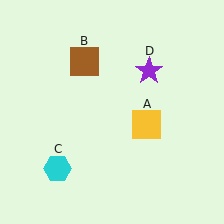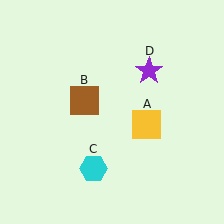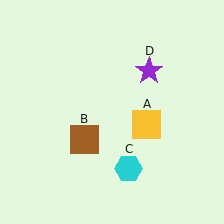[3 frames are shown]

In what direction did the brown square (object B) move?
The brown square (object B) moved down.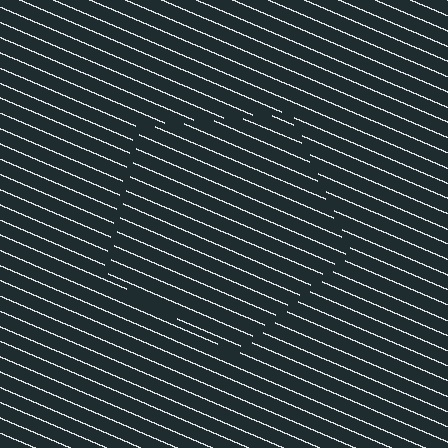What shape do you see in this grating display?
An illusory pentagon. The interior of the shape contains the same grating, shifted by half a period — the contour is defined by the phase discontinuity where line-ends from the inner and outer gratings abut.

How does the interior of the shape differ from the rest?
The interior of the shape contains the same grating, shifted by half a period — the contour is defined by the phase discontinuity where line-ends from the inner and outer gratings abut.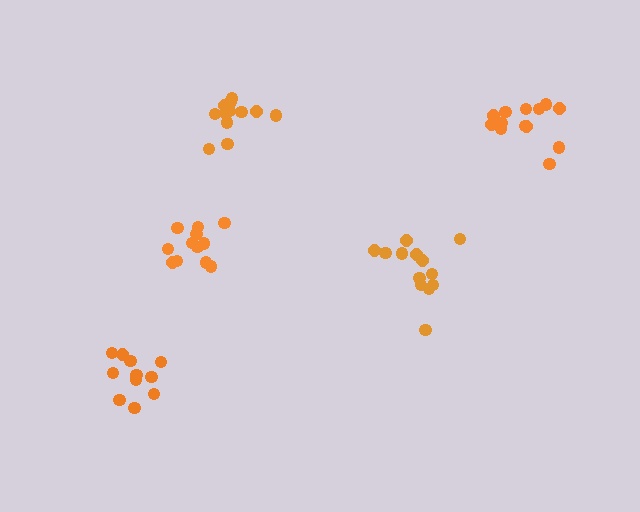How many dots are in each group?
Group 1: 12 dots, Group 2: 13 dots, Group 3: 13 dots, Group 4: 12 dots, Group 5: 11 dots (61 total).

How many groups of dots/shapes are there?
There are 5 groups.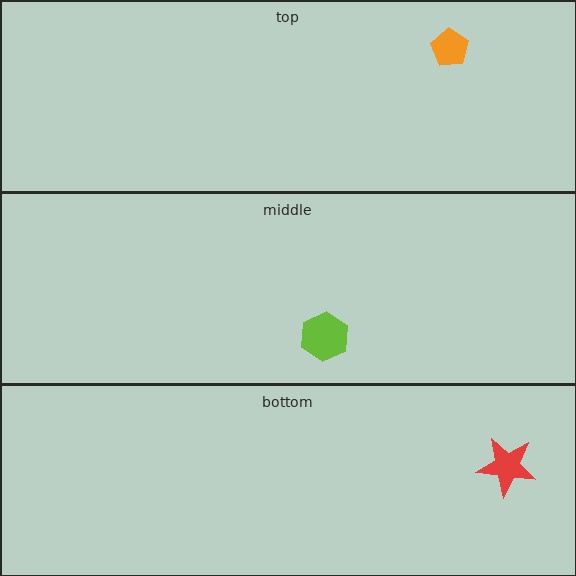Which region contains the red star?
The bottom region.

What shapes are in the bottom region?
The red star.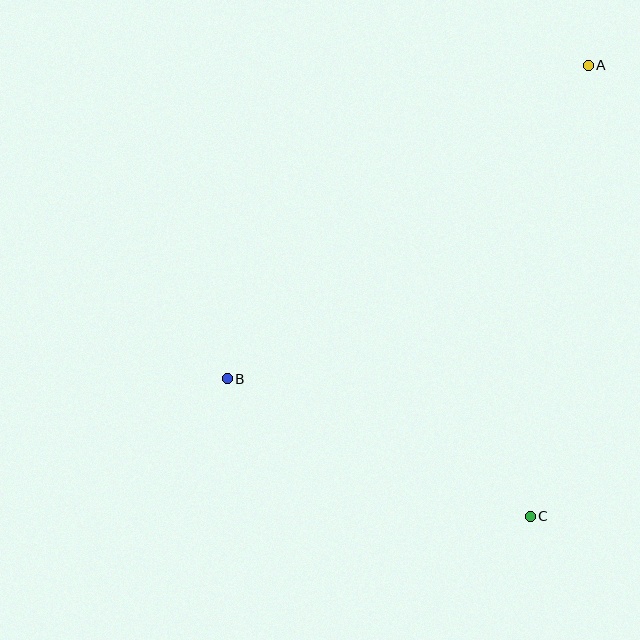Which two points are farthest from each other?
Points A and B are farthest from each other.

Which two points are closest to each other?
Points B and C are closest to each other.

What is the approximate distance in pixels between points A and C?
The distance between A and C is approximately 455 pixels.